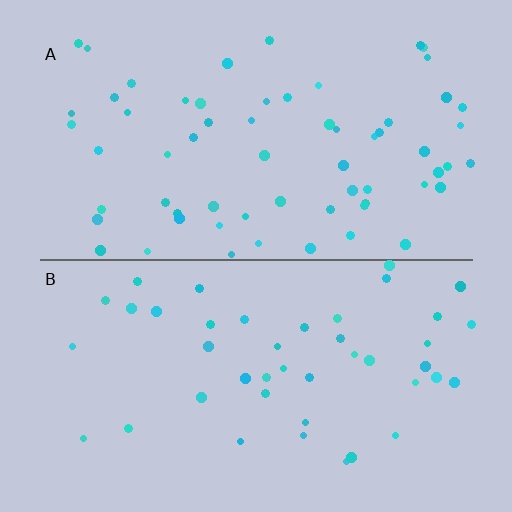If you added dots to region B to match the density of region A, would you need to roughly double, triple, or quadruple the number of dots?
Approximately double.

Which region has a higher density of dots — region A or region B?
A (the top).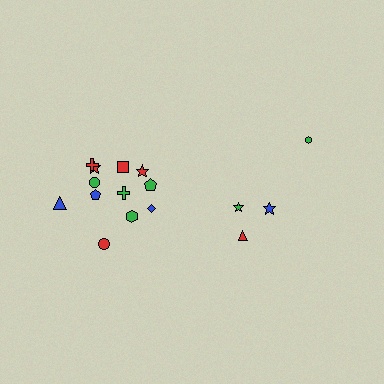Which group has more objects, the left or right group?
The left group.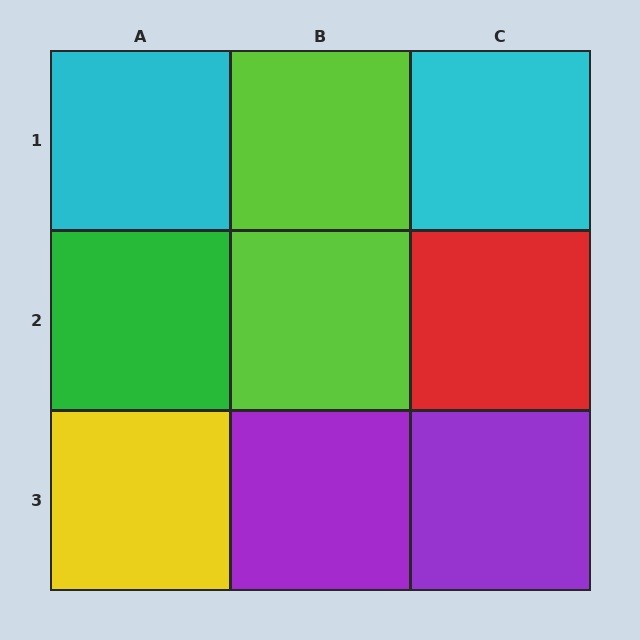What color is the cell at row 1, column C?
Cyan.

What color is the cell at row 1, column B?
Lime.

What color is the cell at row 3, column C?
Purple.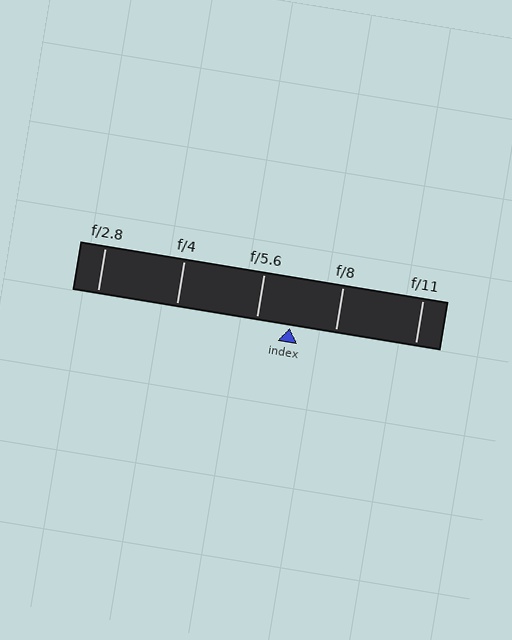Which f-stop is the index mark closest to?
The index mark is closest to f/5.6.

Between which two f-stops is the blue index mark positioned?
The index mark is between f/5.6 and f/8.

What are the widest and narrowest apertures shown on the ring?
The widest aperture shown is f/2.8 and the narrowest is f/11.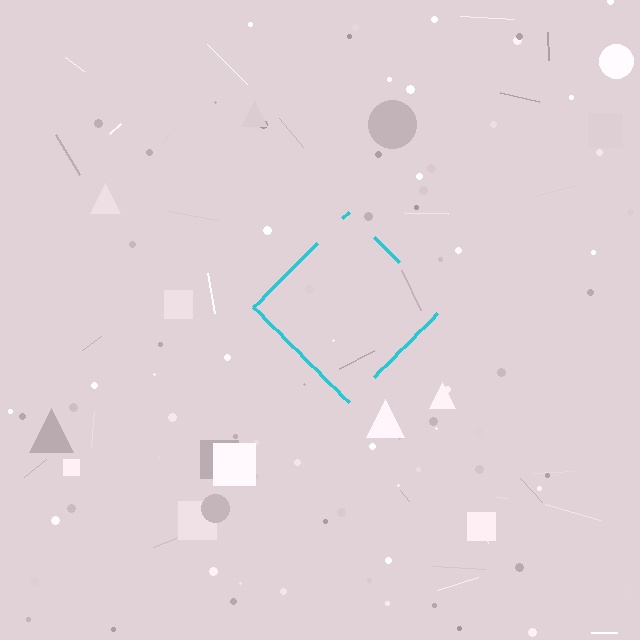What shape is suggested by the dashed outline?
The dashed outline suggests a diamond.